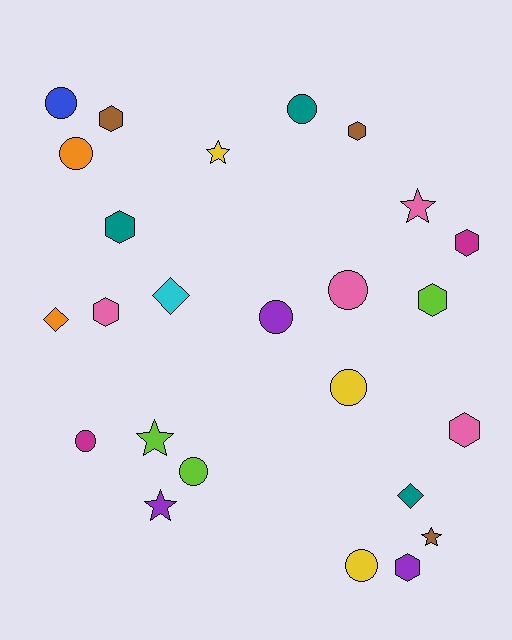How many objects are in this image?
There are 25 objects.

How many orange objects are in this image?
There are 2 orange objects.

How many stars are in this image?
There are 5 stars.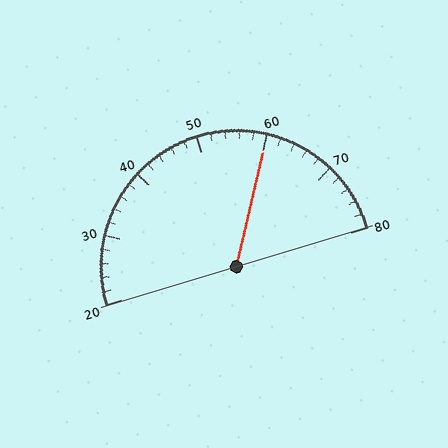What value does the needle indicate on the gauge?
The needle indicates approximately 60.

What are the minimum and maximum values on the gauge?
The gauge ranges from 20 to 80.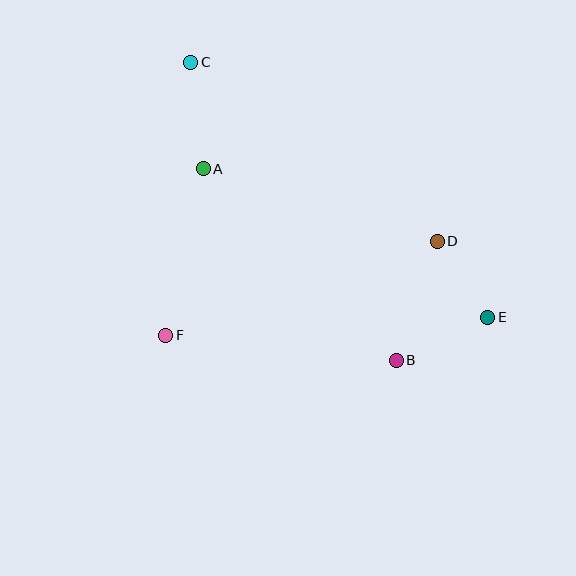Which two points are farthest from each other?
Points C and E are farthest from each other.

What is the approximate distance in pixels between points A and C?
The distance between A and C is approximately 108 pixels.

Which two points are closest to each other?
Points D and E are closest to each other.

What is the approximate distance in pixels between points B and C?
The distance between B and C is approximately 362 pixels.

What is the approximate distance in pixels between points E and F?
The distance between E and F is approximately 323 pixels.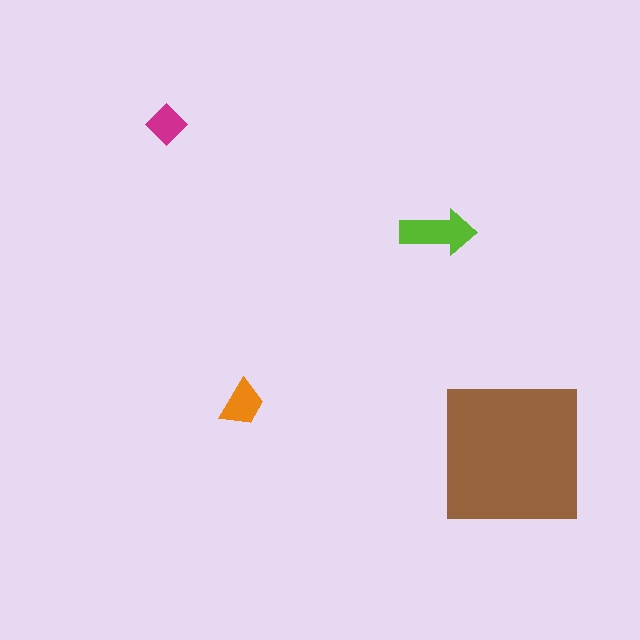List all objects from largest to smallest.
The brown square, the lime arrow, the orange trapezoid, the magenta diamond.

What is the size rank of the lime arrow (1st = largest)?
2nd.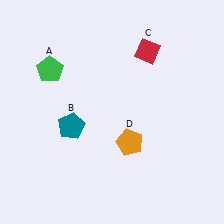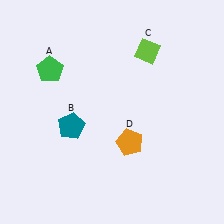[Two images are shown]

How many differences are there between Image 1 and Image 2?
There is 1 difference between the two images.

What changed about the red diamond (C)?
In Image 1, C is red. In Image 2, it changed to lime.